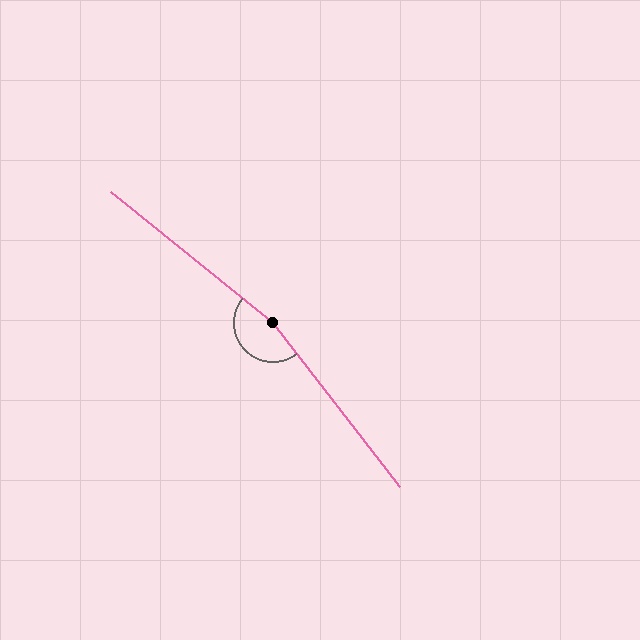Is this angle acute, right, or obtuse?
It is obtuse.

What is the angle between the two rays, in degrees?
Approximately 167 degrees.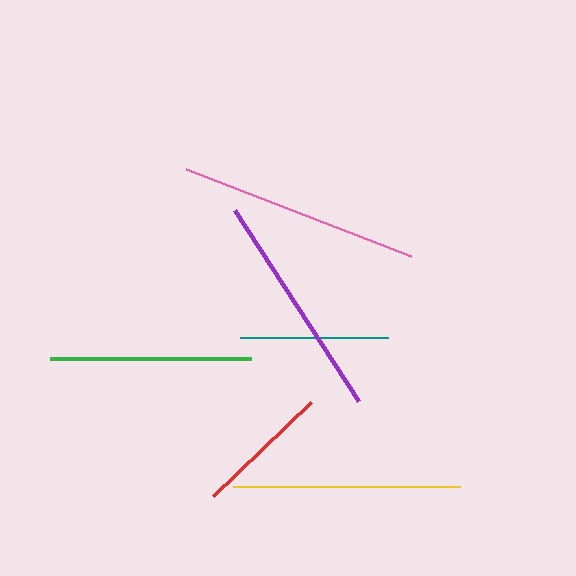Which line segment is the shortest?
The red line is the shortest at approximately 135 pixels.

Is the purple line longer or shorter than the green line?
The purple line is longer than the green line.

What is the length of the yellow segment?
The yellow segment is approximately 227 pixels long.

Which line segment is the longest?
The pink line is the longest at approximately 240 pixels.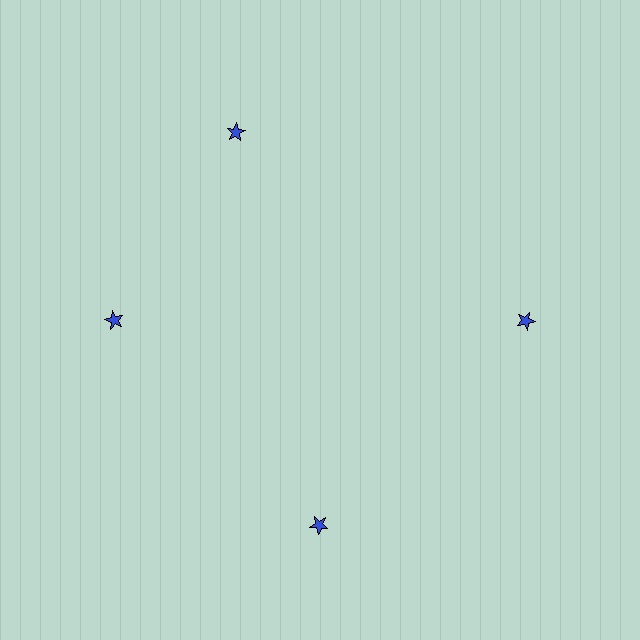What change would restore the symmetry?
The symmetry would be restored by rotating it back into even spacing with its neighbors so that all 4 stars sit at equal angles and equal distance from the center.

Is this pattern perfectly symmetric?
No. The 4 blue stars are arranged in a ring, but one element near the 12 o'clock position is rotated out of alignment along the ring, breaking the 4-fold rotational symmetry.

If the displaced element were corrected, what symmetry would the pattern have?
It would have 4-fold rotational symmetry — the pattern would map onto itself every 90 degrees.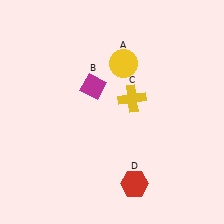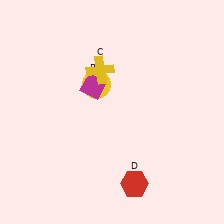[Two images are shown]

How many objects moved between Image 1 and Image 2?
2 objects moved between the two images.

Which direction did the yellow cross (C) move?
The yellow cross (C) moved left.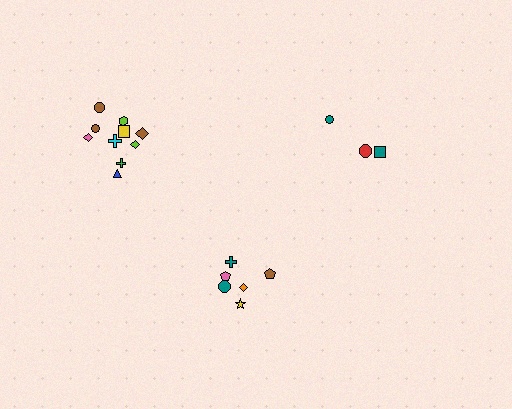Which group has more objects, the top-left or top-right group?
The top-left group.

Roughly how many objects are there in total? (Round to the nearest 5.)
Roughly 20 objects in total.